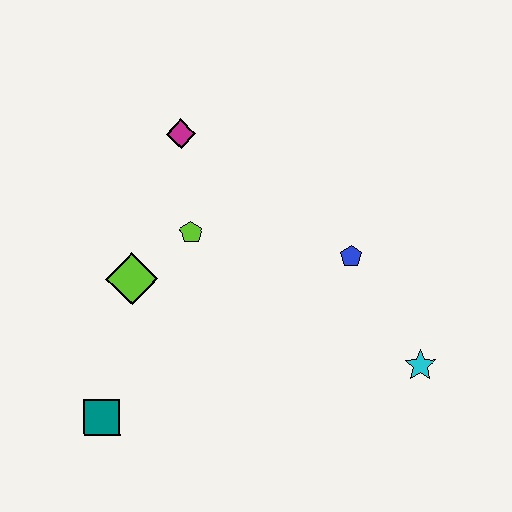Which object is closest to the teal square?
The lime diamond is closest to the teal square.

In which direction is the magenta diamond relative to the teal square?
The magenta diamond is above the teal square.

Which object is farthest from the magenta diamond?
The cyan star is farthest from the magenta diamond.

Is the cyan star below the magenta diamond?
Yes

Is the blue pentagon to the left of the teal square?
No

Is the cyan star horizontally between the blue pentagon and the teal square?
No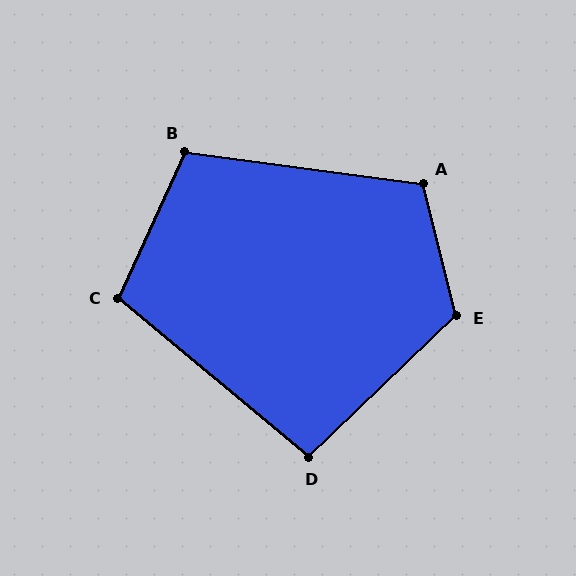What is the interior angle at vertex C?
Approximately 105 degrees (obtuse).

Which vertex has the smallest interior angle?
D, at approximately 96 degrees.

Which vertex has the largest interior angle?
E, at approximately 120 degrees.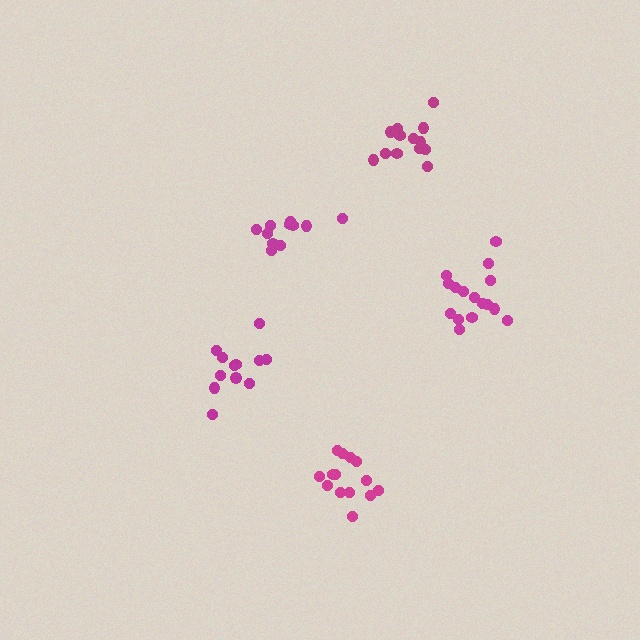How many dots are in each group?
Group 1: 11 dots, Group 2: 16 dots, Group 3: 12 dots, Group 4: 14 dots, Group 5: 13 dots (66 total).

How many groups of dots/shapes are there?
There are 5 groups.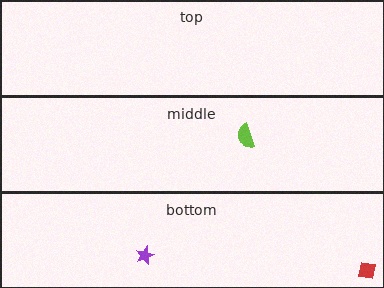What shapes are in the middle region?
The lime semicircle.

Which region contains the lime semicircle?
The middle region.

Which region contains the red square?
The bottom region.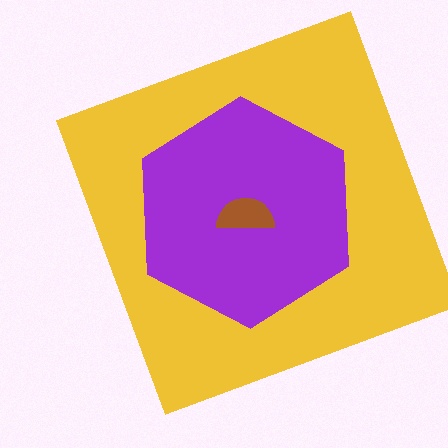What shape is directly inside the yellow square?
The purple hexagon.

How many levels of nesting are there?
3.